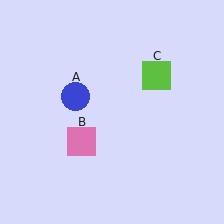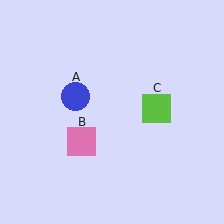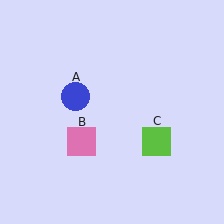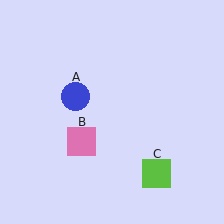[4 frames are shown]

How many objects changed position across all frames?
1 object changed position: lime square (object C).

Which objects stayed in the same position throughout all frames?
Blue circle (object A) and pink square (object B) remained stationary.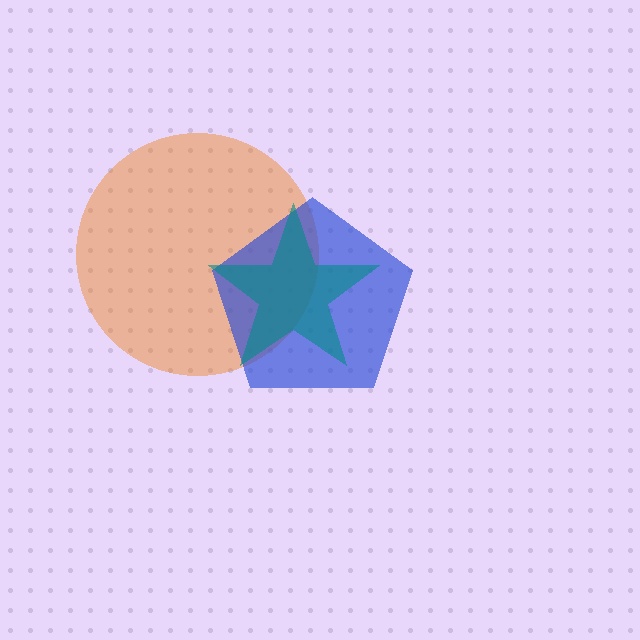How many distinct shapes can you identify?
There are 3 distinct shapes: an orange circle, a blue pentagon, a teal star.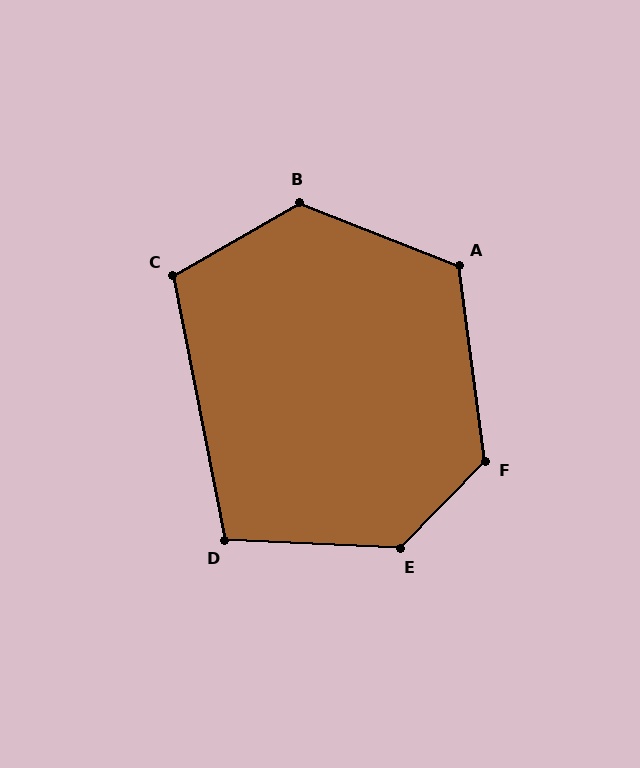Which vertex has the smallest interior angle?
D, at approximately 104 degrees.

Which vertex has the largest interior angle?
E, at approximately 132 degrees.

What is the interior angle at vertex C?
Approximately 109 degrees (obtuse).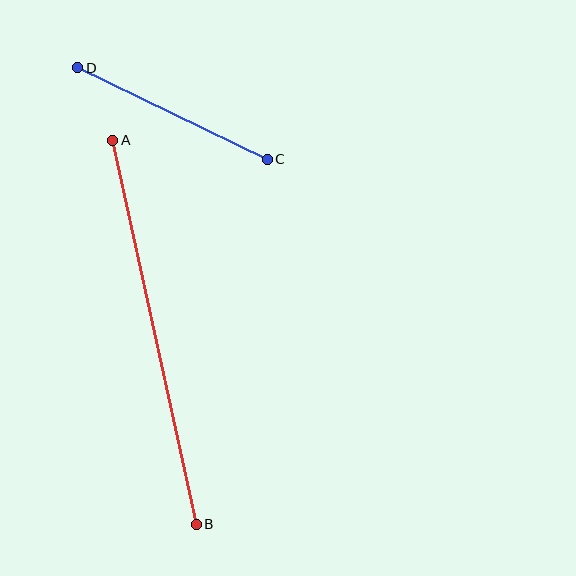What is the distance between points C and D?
The distance is approximately 211 pixels.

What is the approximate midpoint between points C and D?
The midpoint is at approximately (173, 114) pixels.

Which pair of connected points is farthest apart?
Points A and B are farthest apart.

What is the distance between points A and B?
The distance is approximately 393 pixels.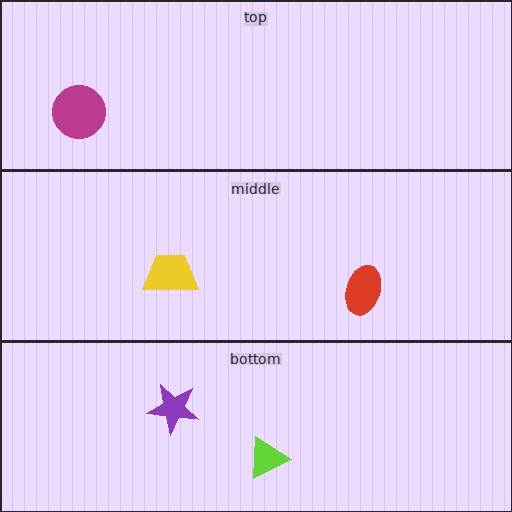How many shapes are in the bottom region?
2.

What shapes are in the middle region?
The red ellipse, the yellow trapezoid.